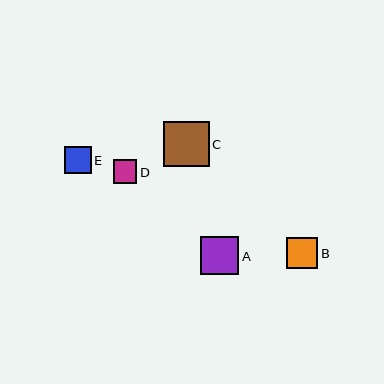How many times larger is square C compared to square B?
Square C is approximately 1.5 times the size of square B.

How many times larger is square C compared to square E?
Square C is approximately 1.7 times the size of square E.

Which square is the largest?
Square C is the largest with a size of approximately 45 pixels.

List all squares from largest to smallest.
From largest to smallest: C, A, B, E, D.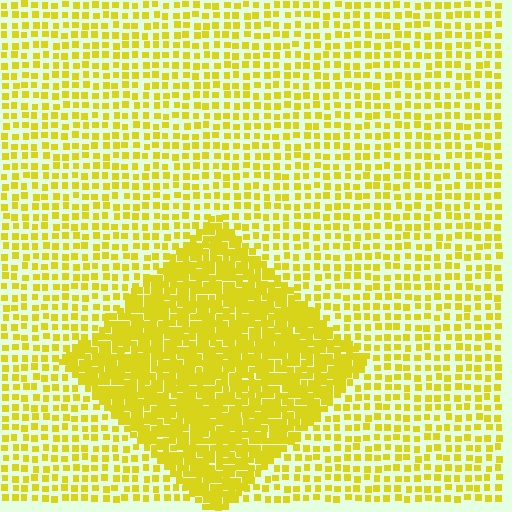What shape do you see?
I see a diamond.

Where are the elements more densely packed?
The elements are more densely packed inside the diamond boundary.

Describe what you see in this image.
The image contains small yellow elements arranged at two different densities. A diamond-shaped region is visible where the elements are more densely packed than the surrounding area.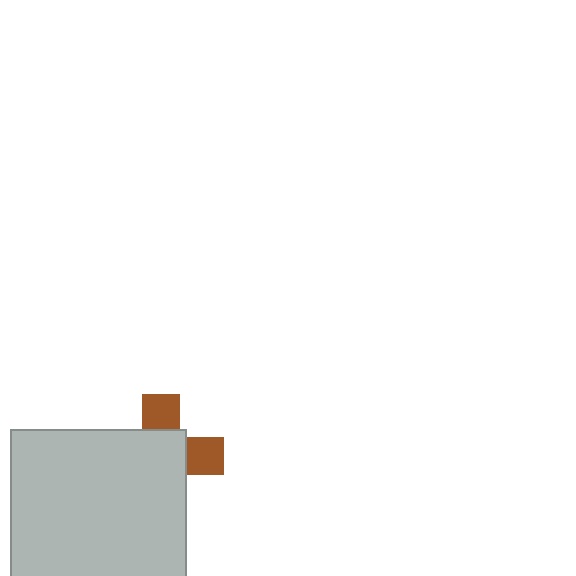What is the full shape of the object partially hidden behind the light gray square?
The partially hidden object is a brown cross.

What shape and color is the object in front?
The object in front is a light gray square.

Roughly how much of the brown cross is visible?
A small part of it is visible (roughly 34%).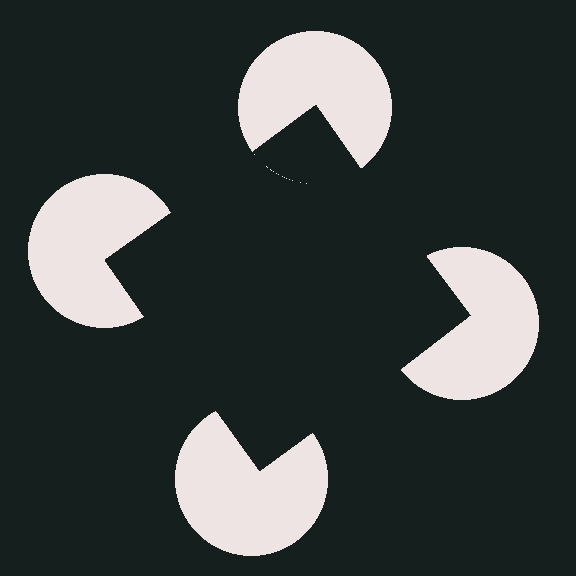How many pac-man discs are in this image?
There are 4 — one at each vertex of the illusory square.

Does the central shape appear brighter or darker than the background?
It typically appears slightly darker than the background, even though no actual brightness change is drawn.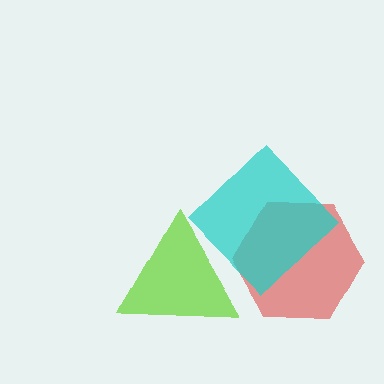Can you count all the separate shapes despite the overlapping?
Yes, there are 3 separate shapes.